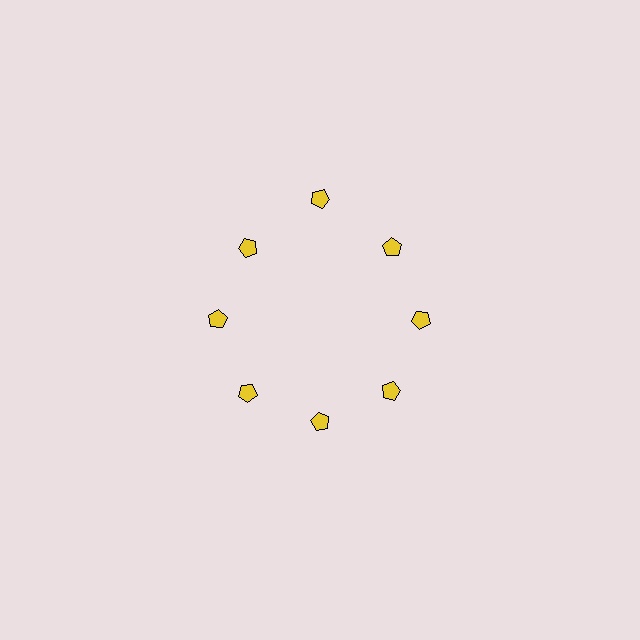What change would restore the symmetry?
The symmetry would be restored by moving it inward, back onto the ring so that all 8 pentagons sit at equal angles and equal distance from the center.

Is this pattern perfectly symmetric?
No. The 8 yellow pentagons are arranged in a ring, but one element near the 12 o'clock position is pushed outward from the center, breaking the 8-fold rotational symmetry.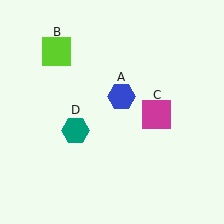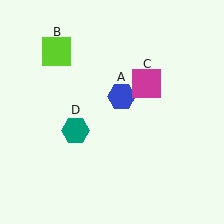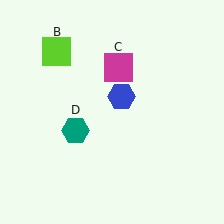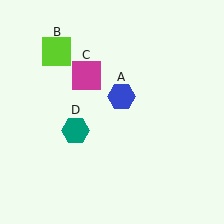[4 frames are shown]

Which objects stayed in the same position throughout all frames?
Blue hexagon (object A) and lime square (object B) and teal hexagon (object D) remained stationary.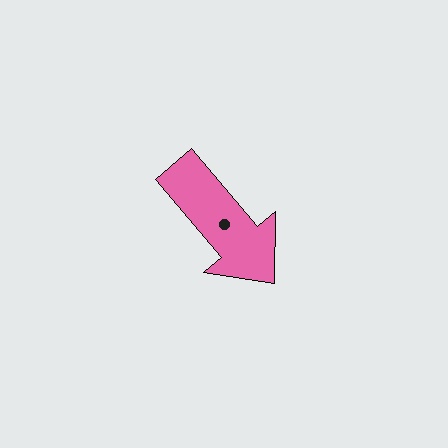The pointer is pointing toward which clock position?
Roughly 5 o'clock.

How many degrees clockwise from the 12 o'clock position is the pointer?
Approximately 140 degrees.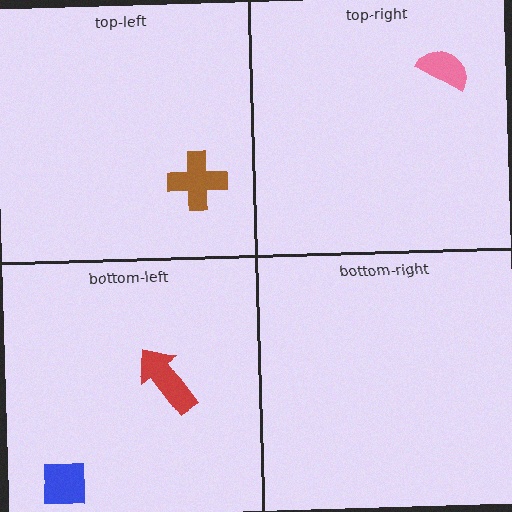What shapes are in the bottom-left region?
The red arrow, the blue square.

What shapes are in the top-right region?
The pink semicircle.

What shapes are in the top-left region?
The brown cross.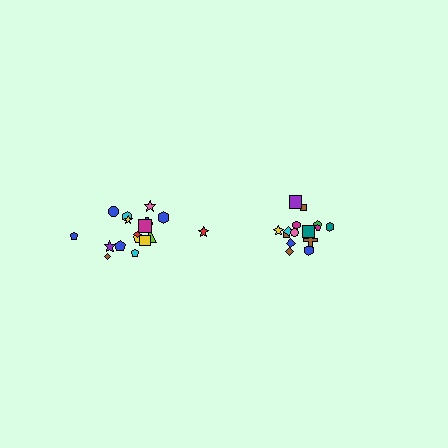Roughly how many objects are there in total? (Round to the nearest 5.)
Roughly 35 objects in total.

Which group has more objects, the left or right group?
The left group.